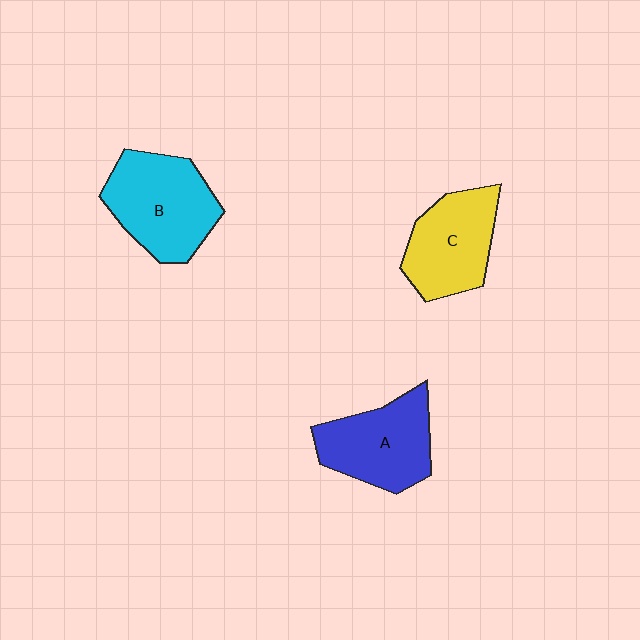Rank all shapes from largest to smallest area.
From largest to smallest: B (cyan), A (blue), C (yellow).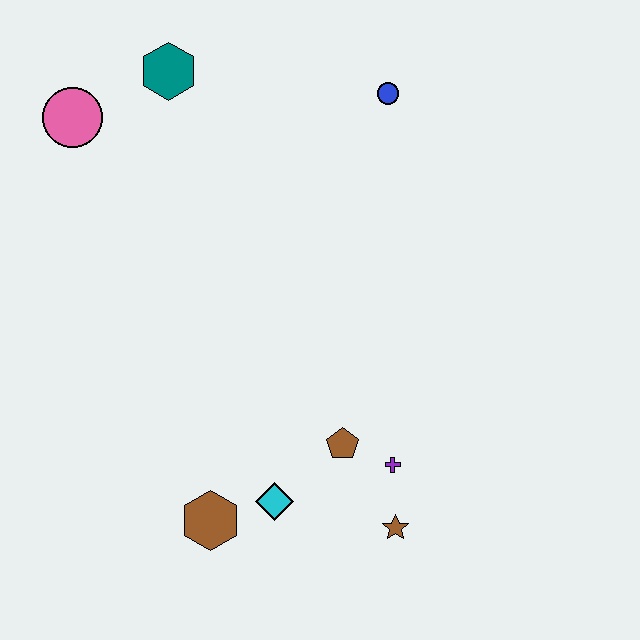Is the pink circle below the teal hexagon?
Yes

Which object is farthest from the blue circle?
The brown hexagon is farthest from the blue circle.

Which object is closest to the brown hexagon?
The cyan diamond is closest to the brown hexagon.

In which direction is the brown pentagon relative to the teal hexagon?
The brown pentagon is below the teal hexagon.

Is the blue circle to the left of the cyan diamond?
No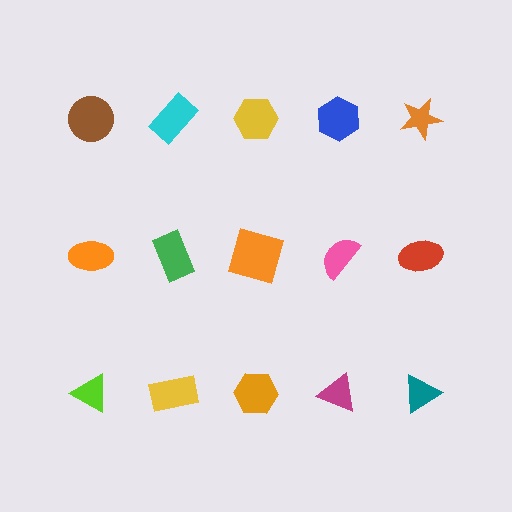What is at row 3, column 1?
A lime triangle.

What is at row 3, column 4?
A magenta triangle.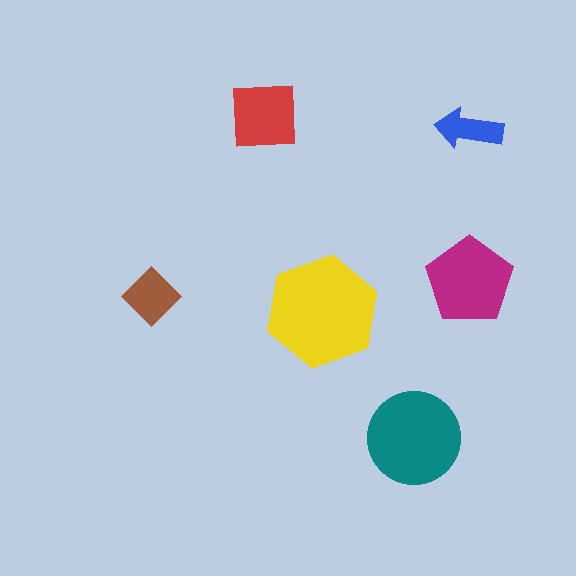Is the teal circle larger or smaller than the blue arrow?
Larger.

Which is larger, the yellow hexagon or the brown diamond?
The yellow hexagon.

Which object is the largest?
The yellow hexagon.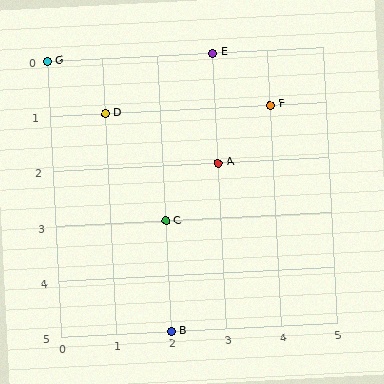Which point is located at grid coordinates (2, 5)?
Point B is at (2, 5).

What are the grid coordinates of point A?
Point A is at grid coordinates (3, 2).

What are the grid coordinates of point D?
Point D is at grid coordinates (1, 1).